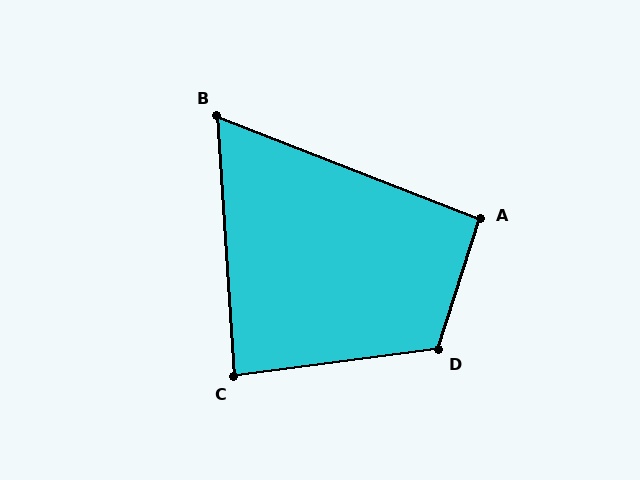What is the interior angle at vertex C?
Approximately 86 degrees (approximately right).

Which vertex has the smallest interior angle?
B, at approximately 65 degrees.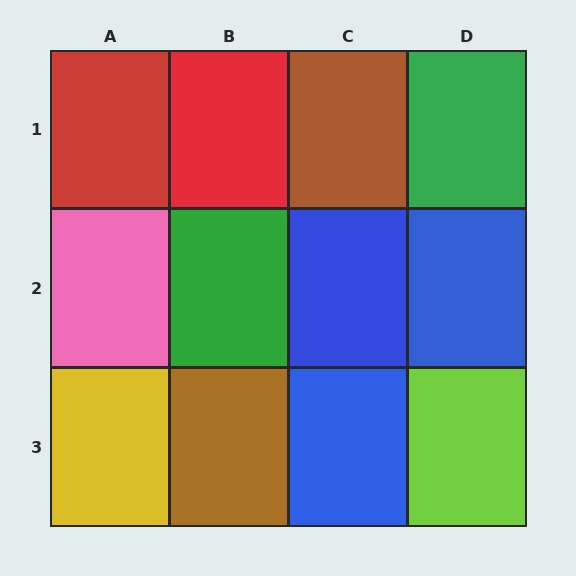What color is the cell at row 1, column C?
Brown.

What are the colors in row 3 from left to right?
Yellow, brown, blue, lime.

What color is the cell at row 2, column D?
Blue.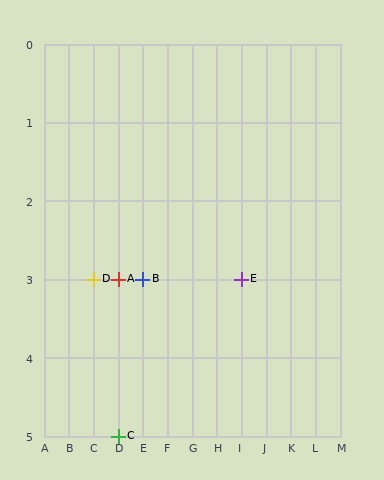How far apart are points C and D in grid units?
Points C and D are 1 column and 2 rows apart (about 2.2 grid units diagonally).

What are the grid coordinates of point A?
Point A is at grid coordinates (D, 3).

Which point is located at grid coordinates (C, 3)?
Point D is at (C, 3).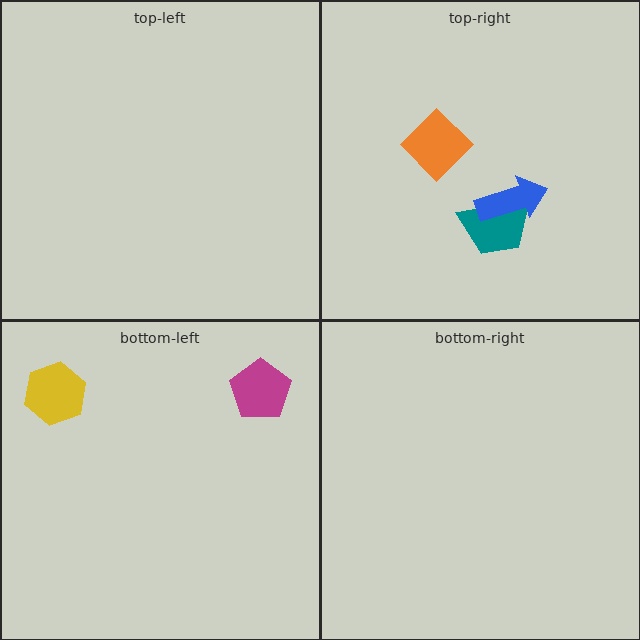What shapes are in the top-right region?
The orange diamond, the teal trapezoid, the blue arrow.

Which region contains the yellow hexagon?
The bottom-left region.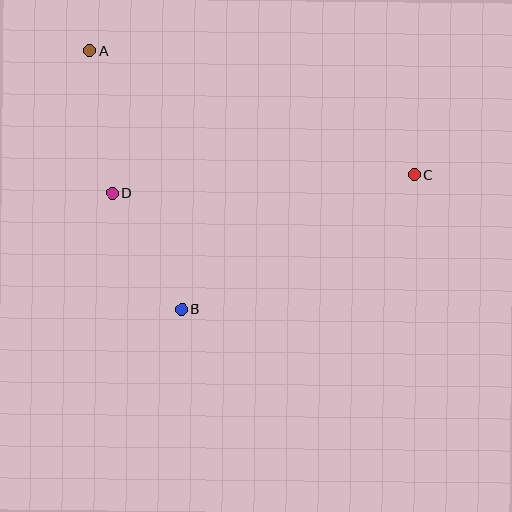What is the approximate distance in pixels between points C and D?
The distance between C and D is approximately 303 pixels.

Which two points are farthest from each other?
Points A and C are farthest from each other.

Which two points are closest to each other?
Points B and D are closest to each other.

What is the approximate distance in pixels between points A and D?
The distance between A and D is approximately 143 pixels.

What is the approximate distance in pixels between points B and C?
The distance between B and C is approximately 269 pixels.